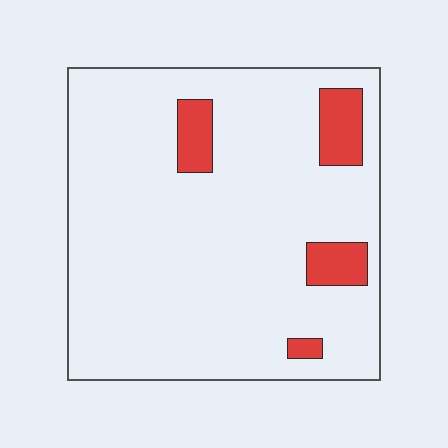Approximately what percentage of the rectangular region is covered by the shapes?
Approximately 10%.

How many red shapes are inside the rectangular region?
4.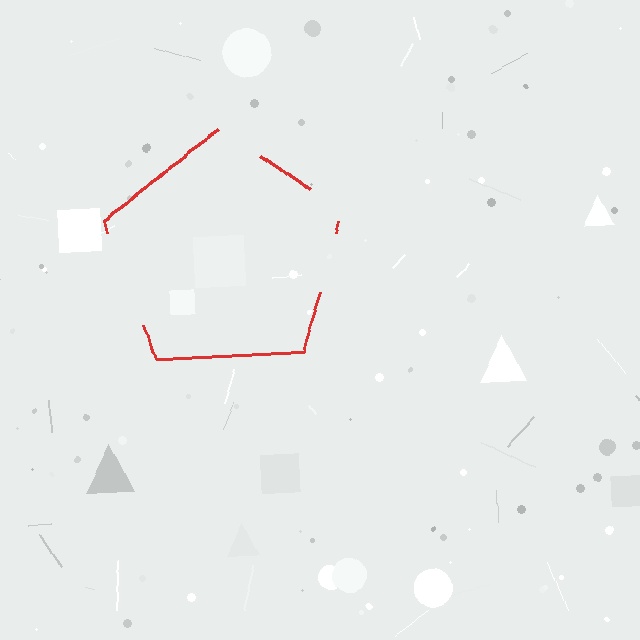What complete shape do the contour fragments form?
The contour fragments form a pentagon.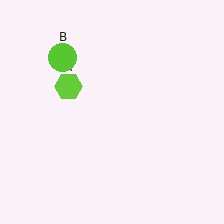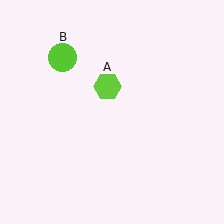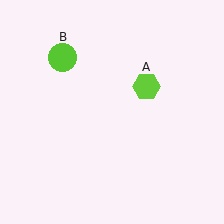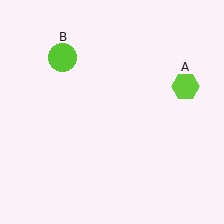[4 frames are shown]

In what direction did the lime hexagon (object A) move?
The lime hexagon (object A) moved right.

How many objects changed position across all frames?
1 object changed position: lime hexagon (object A).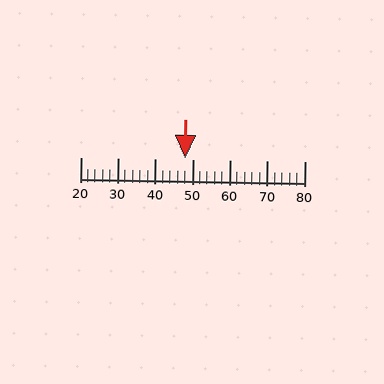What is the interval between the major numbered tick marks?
The major tick marks are spaced 10 units apart.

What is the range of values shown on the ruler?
The ruler shows values from 20 to 80.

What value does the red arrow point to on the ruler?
The red arrow points to approximately 48.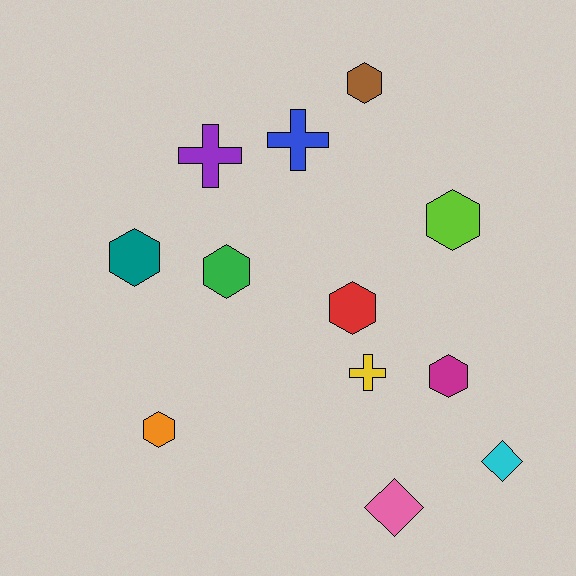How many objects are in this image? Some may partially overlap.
There are 12 objects.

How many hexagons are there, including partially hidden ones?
There are 7 hexagons.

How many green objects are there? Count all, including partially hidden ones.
There is 1 green object.